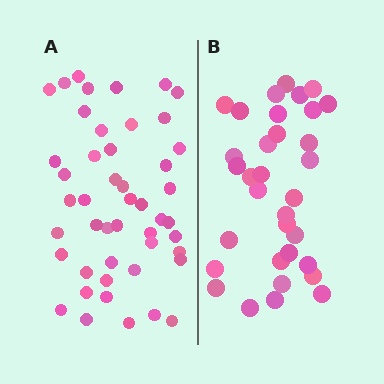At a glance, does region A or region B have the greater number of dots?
Region A (the left region) has more dots.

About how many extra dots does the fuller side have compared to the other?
Region A has approximately 15 more dots than region B.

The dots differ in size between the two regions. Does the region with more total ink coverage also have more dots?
No. Region B has more total ink coverage because its dots are larger, but region A actually contains more individual dots. Total area can be misleading — the number of items is what matters here.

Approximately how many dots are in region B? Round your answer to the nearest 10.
About 30 dots. (The exact count is 33, which rounds to 30.)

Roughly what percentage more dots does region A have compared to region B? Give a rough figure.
About 40% more.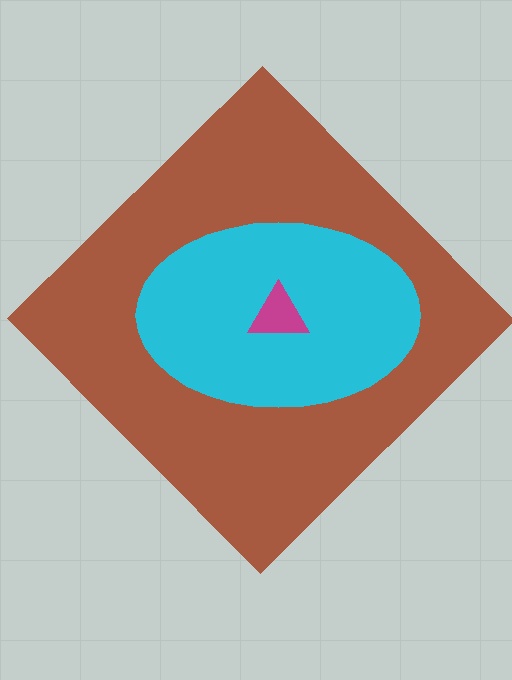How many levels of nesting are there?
3.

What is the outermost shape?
The brown diamond.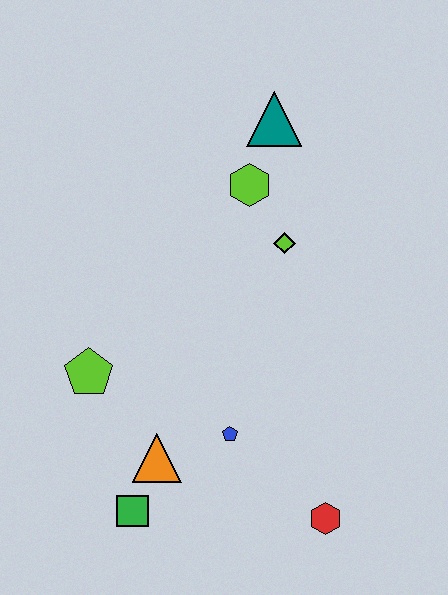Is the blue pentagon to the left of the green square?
No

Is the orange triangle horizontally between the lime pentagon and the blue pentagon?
Yes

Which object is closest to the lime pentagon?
The orange triangle is closest to the lime pentagon.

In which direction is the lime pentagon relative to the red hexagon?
The lime pentagon is to the left of the red hexagon.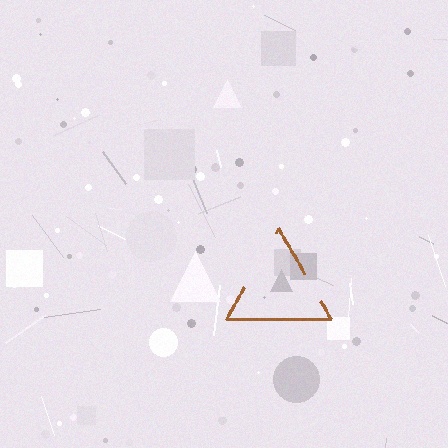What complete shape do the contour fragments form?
The contour fragments form a triangle.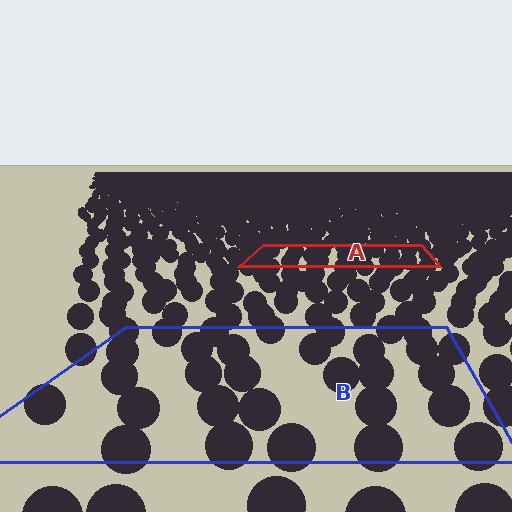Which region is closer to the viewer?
Region B is closer. The texture elements there are larger and more spread out.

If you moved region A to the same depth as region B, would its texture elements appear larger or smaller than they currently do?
They would appear larger. At a closer depth, the same texture elements are projected at a bigger on-screen size.